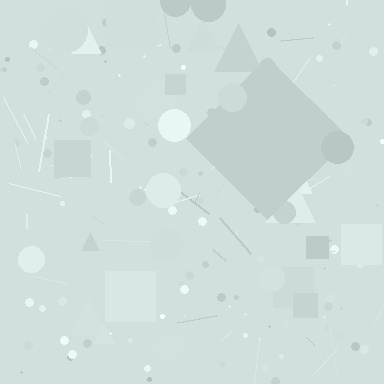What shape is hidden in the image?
A diamond is hidden in the image.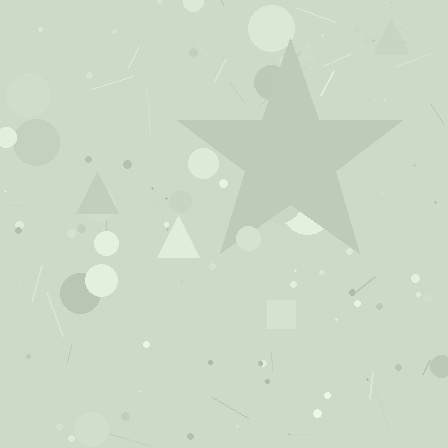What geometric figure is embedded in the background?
A star is embedded in the background.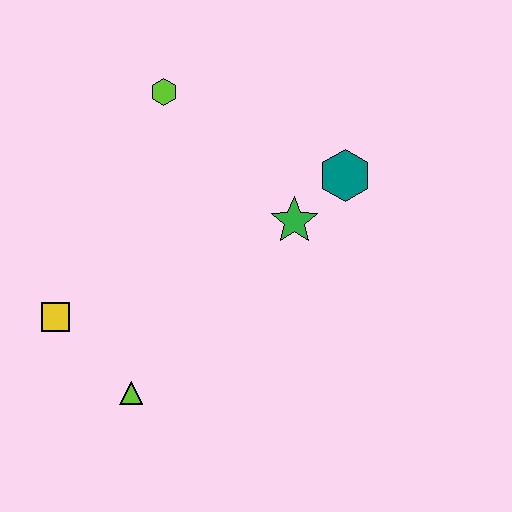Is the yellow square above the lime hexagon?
No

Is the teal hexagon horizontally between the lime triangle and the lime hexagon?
No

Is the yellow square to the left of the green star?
Yes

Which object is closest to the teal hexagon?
The green star is closest to the teal hexagon.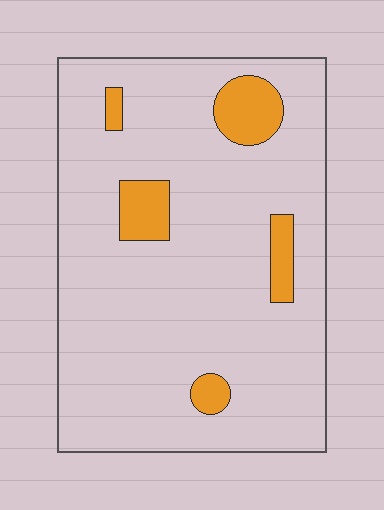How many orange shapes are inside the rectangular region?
5.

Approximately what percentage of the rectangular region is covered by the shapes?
Approximately 10%.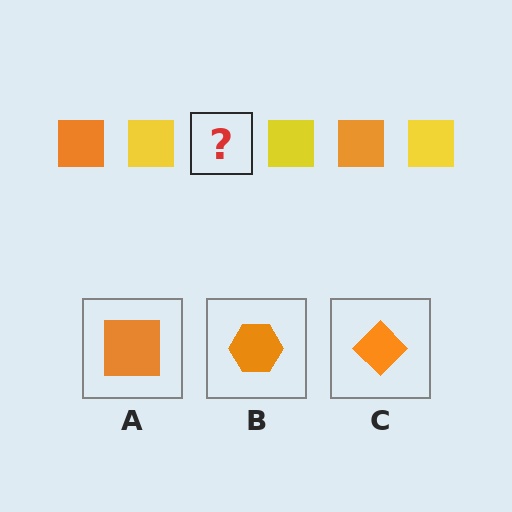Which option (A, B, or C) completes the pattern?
A.